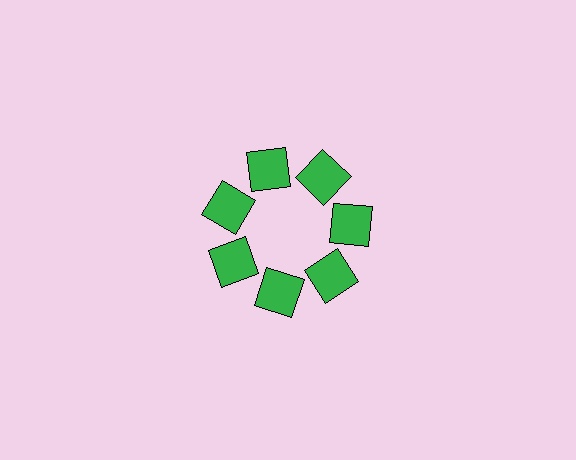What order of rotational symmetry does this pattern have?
This pattern has 7-fold rotational symmetry.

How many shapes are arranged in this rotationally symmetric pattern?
There are 7 shapes, arranged in 7 groups of 1.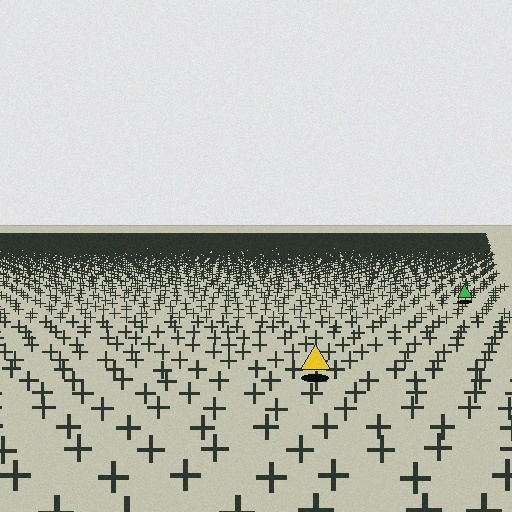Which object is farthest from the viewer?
The green triangle is farthest from the viewer. It appears smaller and the ground texture around it is denser.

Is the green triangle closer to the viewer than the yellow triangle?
No. The yellow triangle is closer — you can tell from the texture gradient: the ground texture is coarser near it.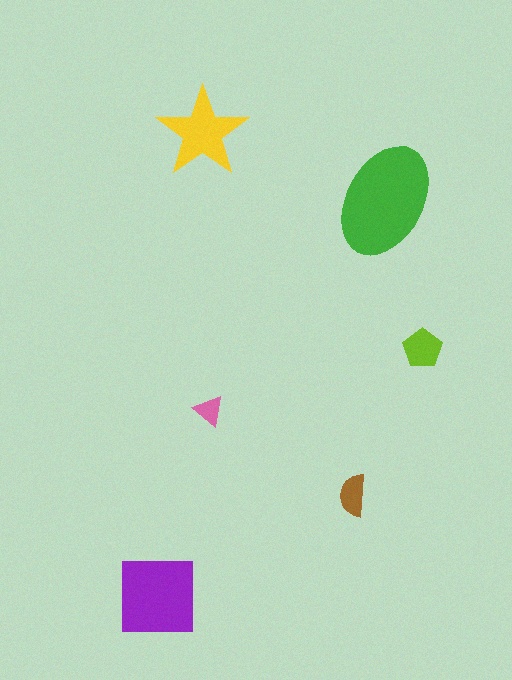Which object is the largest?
The green ellipse.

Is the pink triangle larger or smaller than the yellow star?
Smaller.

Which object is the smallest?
The pink triangle.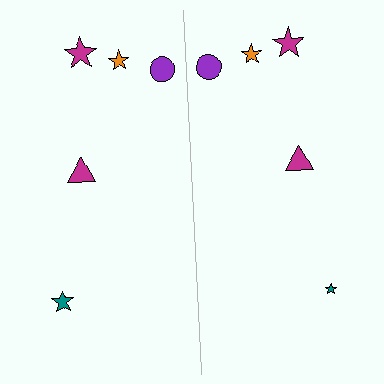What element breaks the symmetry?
The teal star on the right side has a different size than its mirror counterpart.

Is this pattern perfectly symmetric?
No, the pattern is not perfectly symmetric. The teal star on the right side has a different size than its mirror counterpart.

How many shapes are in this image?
There are 10 shapes in this image.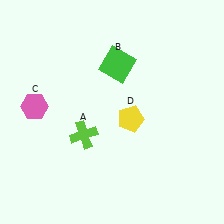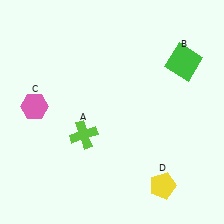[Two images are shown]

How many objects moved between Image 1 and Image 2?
2 objects moved between the two images.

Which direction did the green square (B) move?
The green square (B) moved right.